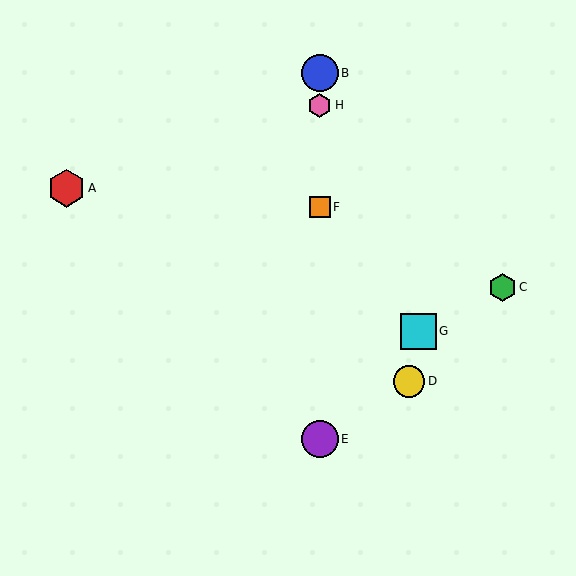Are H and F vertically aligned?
Yes, both are at x≈320.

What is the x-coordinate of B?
Object B is at x≈320.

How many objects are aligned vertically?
4 objects (B, E, F, H) are aligned vertically.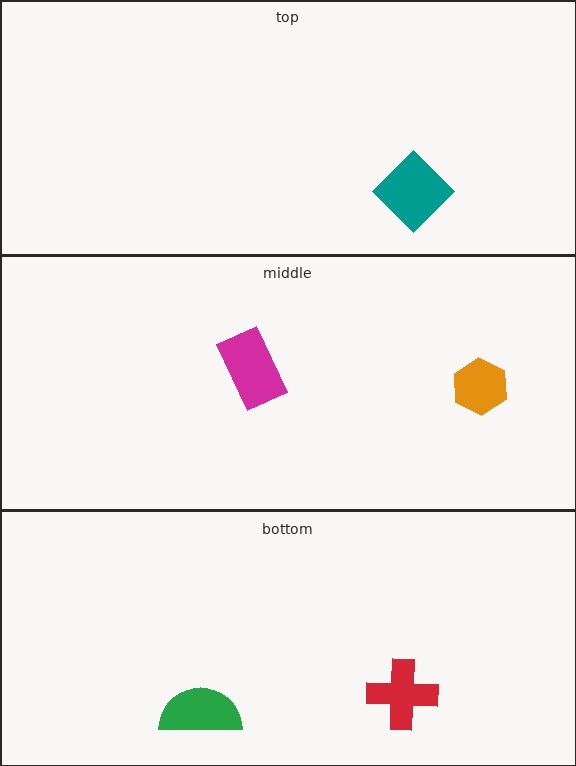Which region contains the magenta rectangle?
The middle region.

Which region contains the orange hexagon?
The middle region.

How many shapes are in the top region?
1.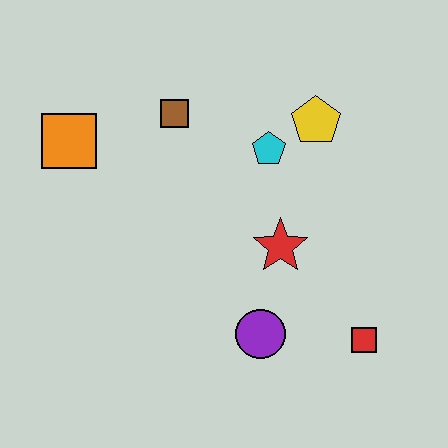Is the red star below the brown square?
Yes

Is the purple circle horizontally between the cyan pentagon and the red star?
No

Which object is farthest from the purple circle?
The orange square is farthest from the purple circle.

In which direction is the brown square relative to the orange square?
The brown square is to the right of the orange square.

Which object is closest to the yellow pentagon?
The cyan pentagon is closest to the yellow pentagon.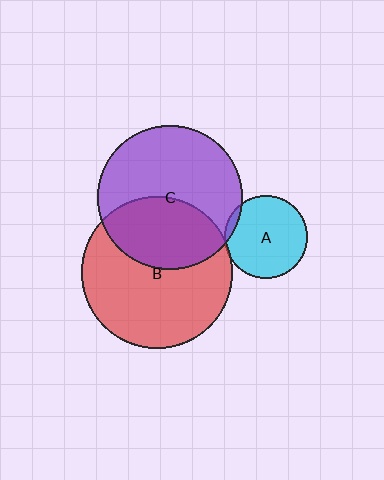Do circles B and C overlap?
Yes.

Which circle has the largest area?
Circle B (red).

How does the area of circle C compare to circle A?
Approximately 3.0 times.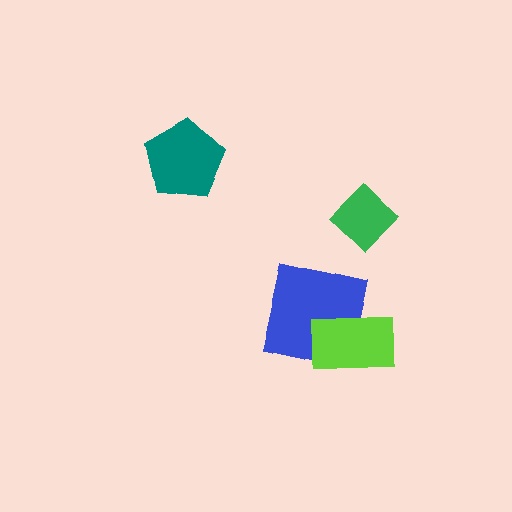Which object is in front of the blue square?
The lime rectangle is in front of the blue square.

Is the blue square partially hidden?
Yes, it is partially covered by another shape.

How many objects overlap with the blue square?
1 object overlaps with the blue square.